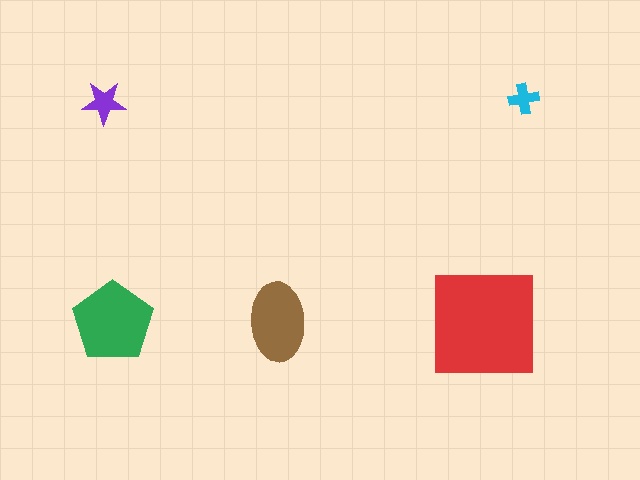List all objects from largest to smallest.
The red square, the green pentagon, the brown ellipse, the purple star, the cyan cross.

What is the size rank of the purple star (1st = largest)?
4th.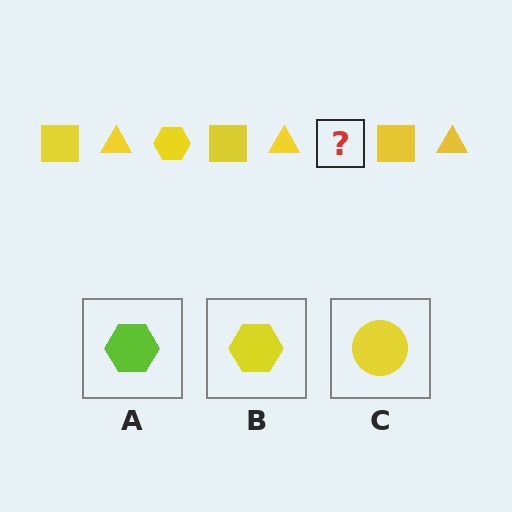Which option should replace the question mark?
Option B.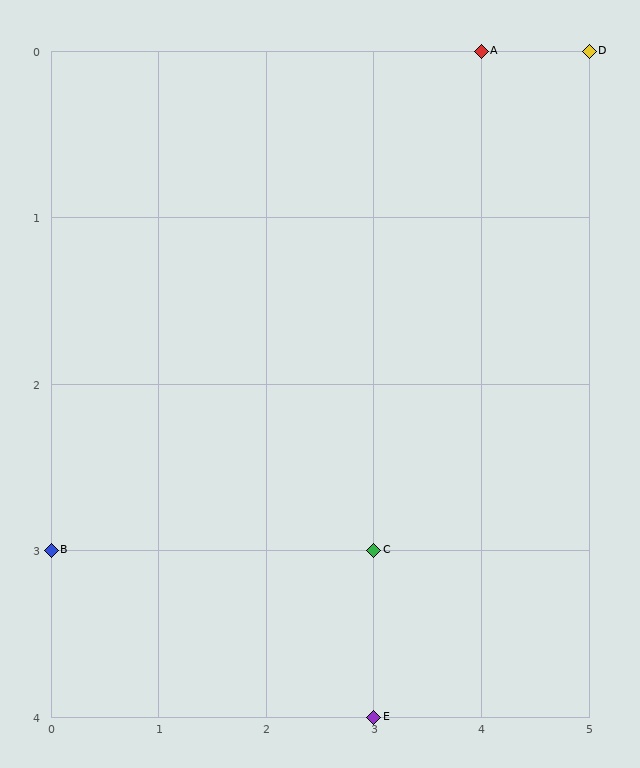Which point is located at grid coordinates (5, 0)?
Point D is at (5, 0).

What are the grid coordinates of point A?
Point A is at grid coordinates (4, 0).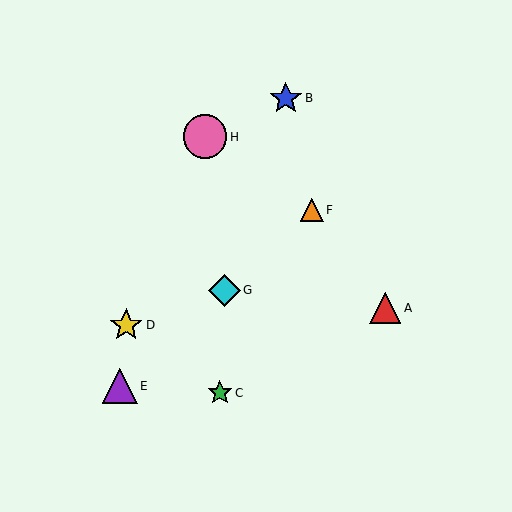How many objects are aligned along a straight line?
3 objects (E, F, G) are aligned along a straight line.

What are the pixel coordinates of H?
Object H is at (205, 137).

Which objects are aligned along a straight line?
Objects E, F, G are aligned along a straight line.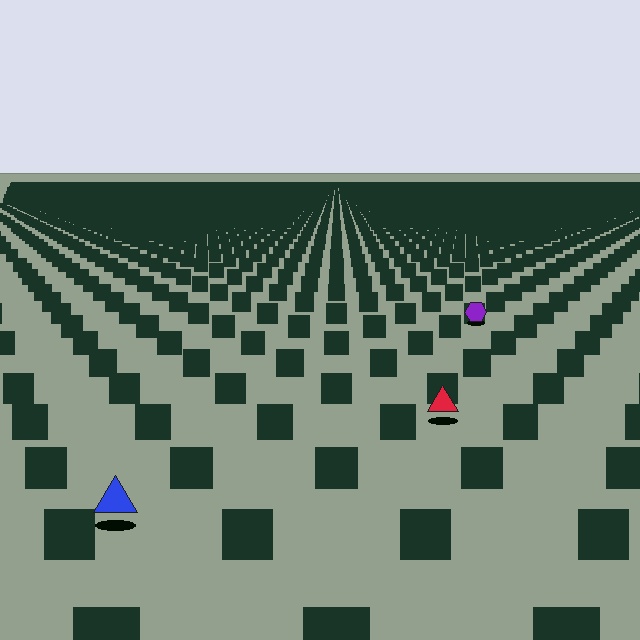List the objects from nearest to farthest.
From nearest to farthest: the blue triangle, the red triangle, the purple hexagon.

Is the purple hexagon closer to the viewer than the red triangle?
No. The red triangle is closer — you can tell from the texture gradient: the ground texture is coarser near it.